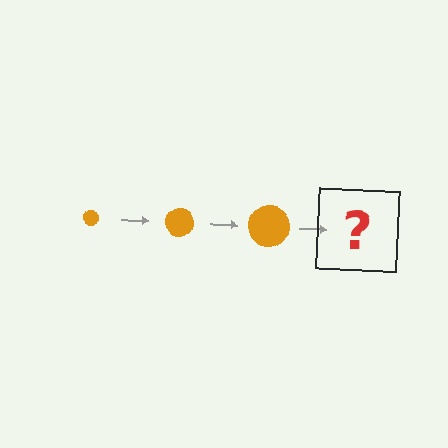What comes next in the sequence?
The next element should be an orange circle, larger than the previous one.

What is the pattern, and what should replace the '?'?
The pattern is that the circle gets progressively larger each step. The '?' should be an orange circle, larger than the previous one.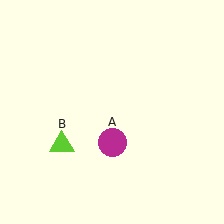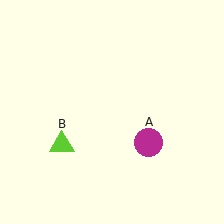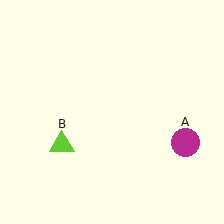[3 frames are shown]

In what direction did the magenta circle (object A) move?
The magenta circle (object A) moved right.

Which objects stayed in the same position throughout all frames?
Lime triangle (object B) remained stationary.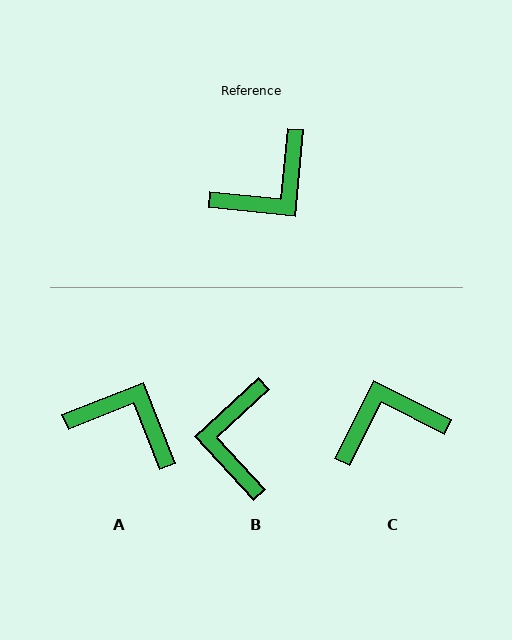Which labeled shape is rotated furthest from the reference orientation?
C, about 159 degrees away.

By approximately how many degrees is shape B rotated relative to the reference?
Approximately 131 degrees clockwise.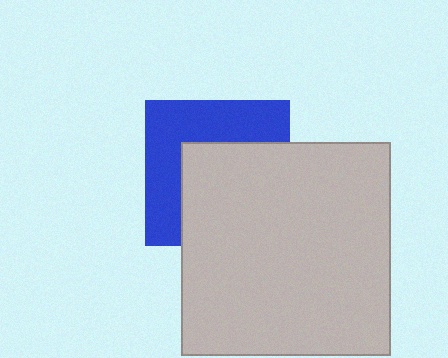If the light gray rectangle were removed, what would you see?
You would see the complete blue square.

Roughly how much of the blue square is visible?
About half of it is visible (roughly 47%).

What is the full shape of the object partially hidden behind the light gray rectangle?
The partially hidden object is a blue square.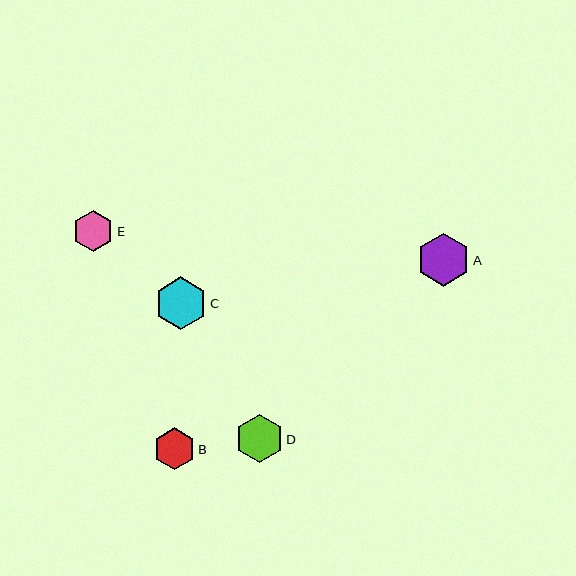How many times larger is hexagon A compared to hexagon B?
Hexagon A is approximately 1.3 times the size of hexagon B.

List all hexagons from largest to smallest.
From largest to smallest: A, C, D, B, E.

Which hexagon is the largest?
Hexagon A is the largest with a size of approximately 53 pixels.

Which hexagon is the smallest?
Hexagon E is the smallest with a size of approximately 41 pixels.